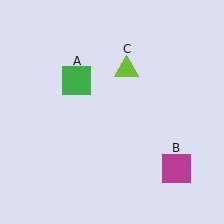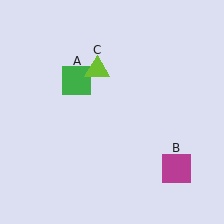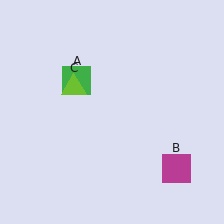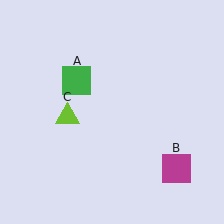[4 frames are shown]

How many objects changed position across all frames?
1 object changed position: lime triangle (object C).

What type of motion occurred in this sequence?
The lime triangle (object C) rotated counterclockwise around the center of the scene.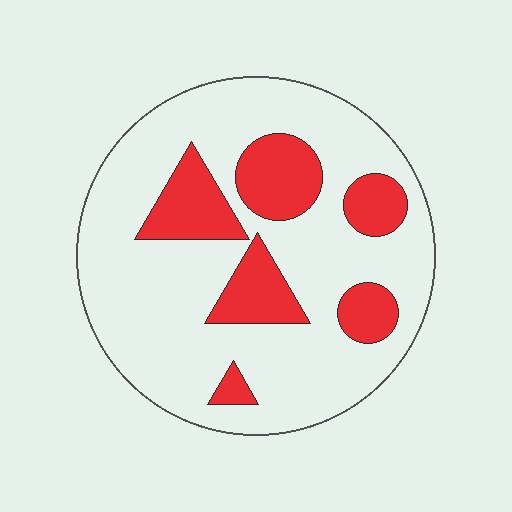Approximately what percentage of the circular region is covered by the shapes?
Approximately 25%.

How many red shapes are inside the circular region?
6.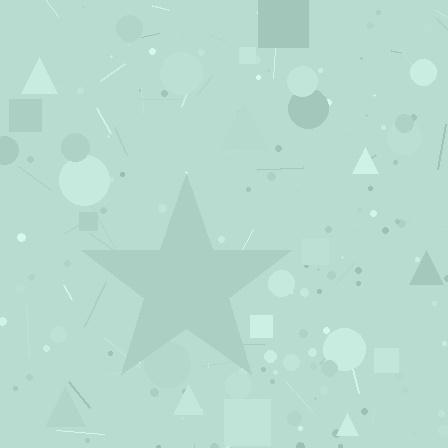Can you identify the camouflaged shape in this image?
The camouflaged shape is a star.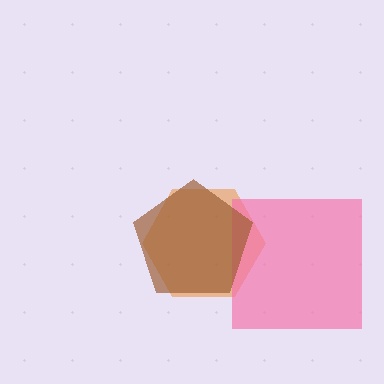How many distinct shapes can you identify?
There are 3 distinct shapes: an orange hexagon, a pink square, a brown pentagon.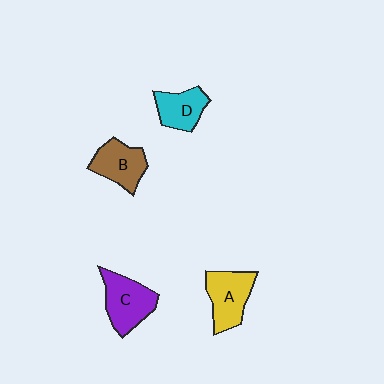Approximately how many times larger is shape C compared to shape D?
Approximately 1.3 times.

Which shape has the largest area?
Shape C (purple).